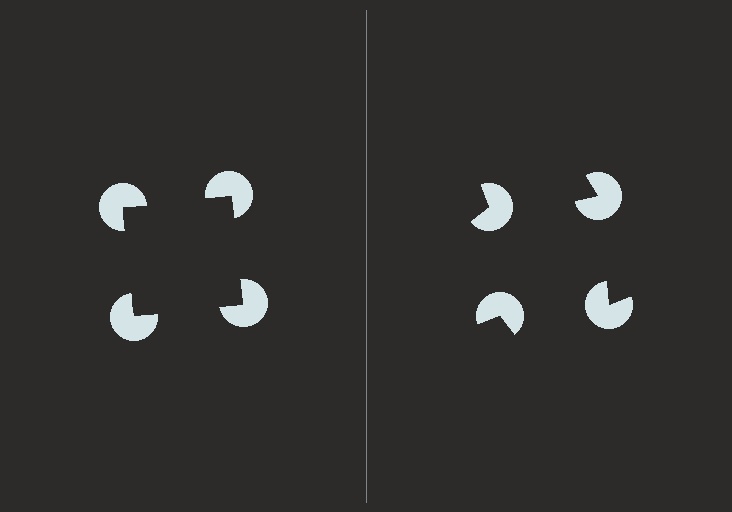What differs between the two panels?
The pac-man discs are positioned identically on both sides; only the wedge orientations differ. On the left they align to a square; on the right they are misaligned.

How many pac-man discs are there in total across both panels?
8 — 4 on each side.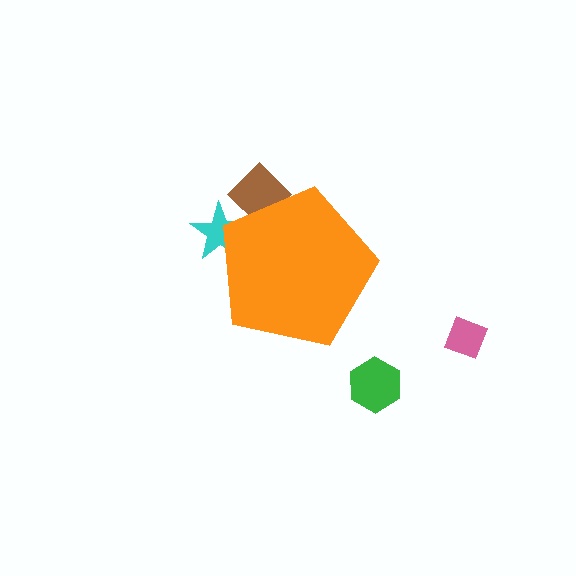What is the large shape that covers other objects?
An orange pentagon.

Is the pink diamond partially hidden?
No, the pink diamond is fully visible.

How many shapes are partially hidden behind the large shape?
2 shapes are partially hidden.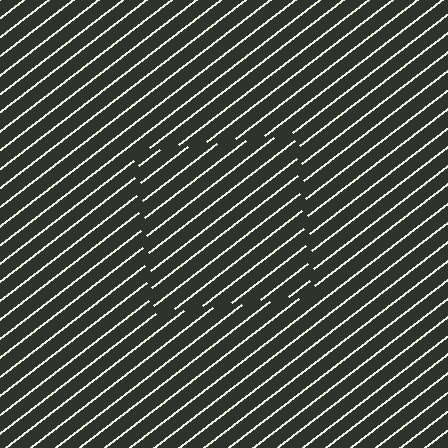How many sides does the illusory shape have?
4 sides — the line-ends trace a square.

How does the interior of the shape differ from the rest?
The interior of the shape contains the same grating, shifted by half a period — the contour is defined by the phase discontinuity where line-ends from the inner and outer gratings abut.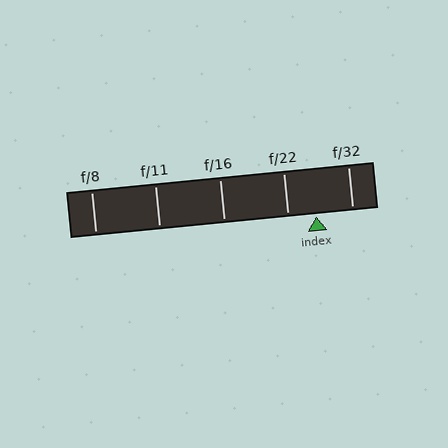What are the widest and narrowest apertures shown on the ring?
The widest aperture shown is f/8 and the narrowest is f/32.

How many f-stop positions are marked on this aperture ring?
There are 5 f-stop positions marked.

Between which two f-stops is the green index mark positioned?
The index mark is between f/22 and f/32.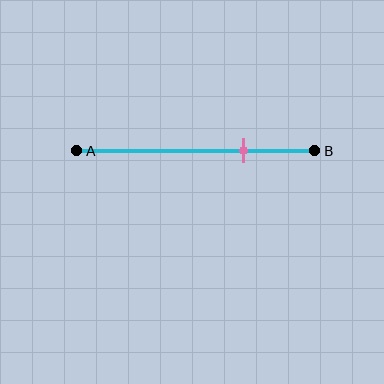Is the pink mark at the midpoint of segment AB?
No, the mark is at about 70% from A, not at the 50% midpoint.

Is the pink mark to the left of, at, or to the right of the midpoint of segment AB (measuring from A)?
The pink mark is to the right of the midpoint of segment AB.